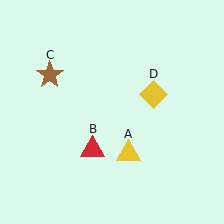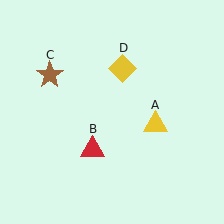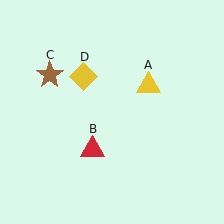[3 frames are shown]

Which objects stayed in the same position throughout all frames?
Red triangle (object B) and brown star (object C) remained stationary.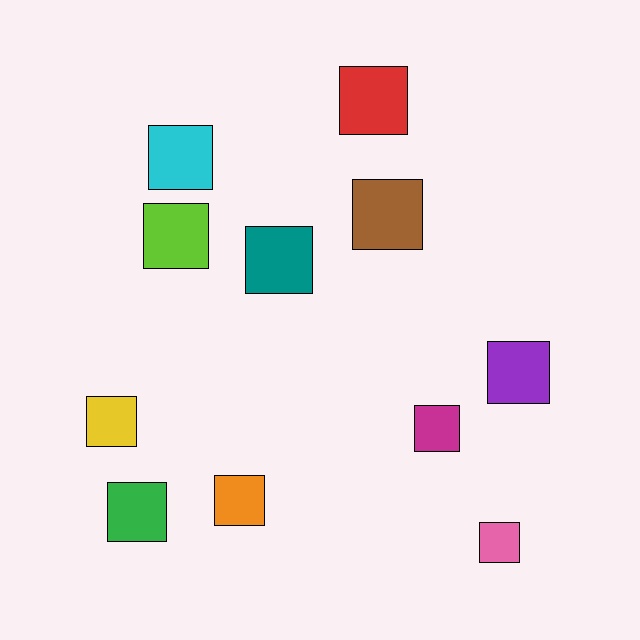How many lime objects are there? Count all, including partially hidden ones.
There is 1 lime object.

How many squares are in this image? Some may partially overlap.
There are 11 squares.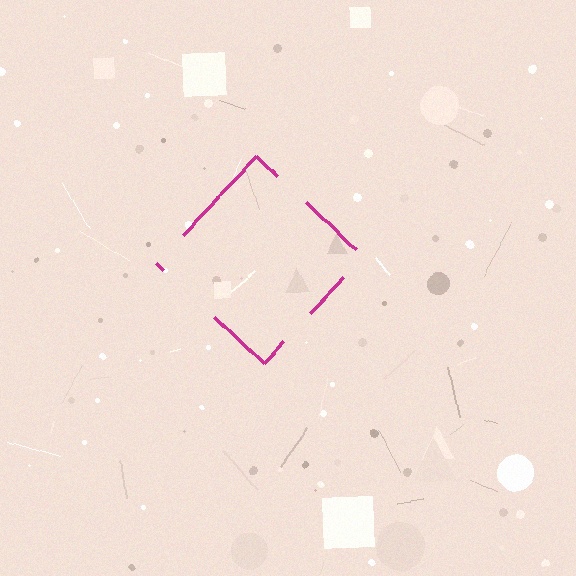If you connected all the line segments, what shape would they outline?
They would outline a diamond.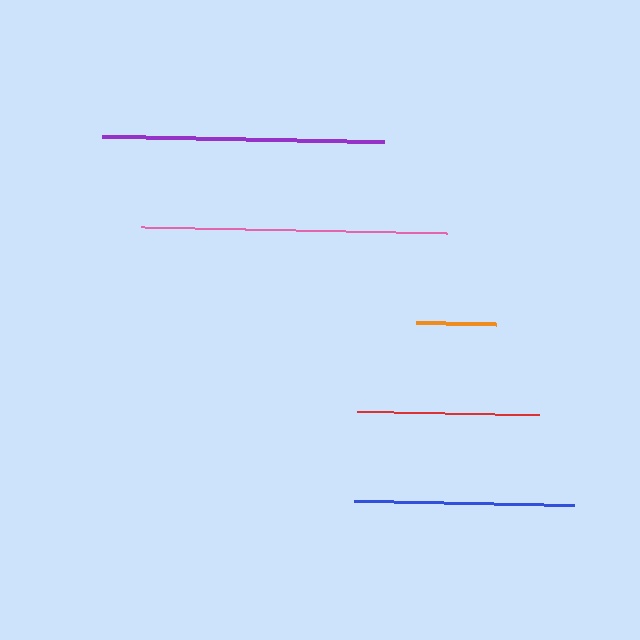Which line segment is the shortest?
The orange line is the shortest at approximately 81 pixels.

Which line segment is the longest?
The pink line is the longest at approximately 306 pixels.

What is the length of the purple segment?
The purple segment is approximately 282 pixels long.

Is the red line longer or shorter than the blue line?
The blue line is longer than the red line.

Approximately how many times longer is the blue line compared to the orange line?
The blue line is approximately 2.7 times the length of the orange line.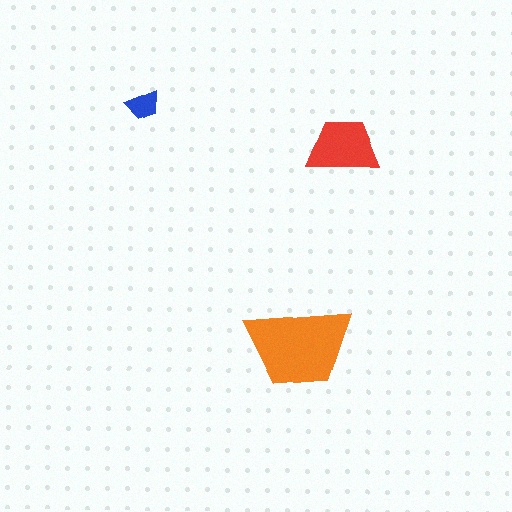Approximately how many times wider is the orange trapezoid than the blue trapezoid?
About 3 times wider.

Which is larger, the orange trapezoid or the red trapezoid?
The orange one.